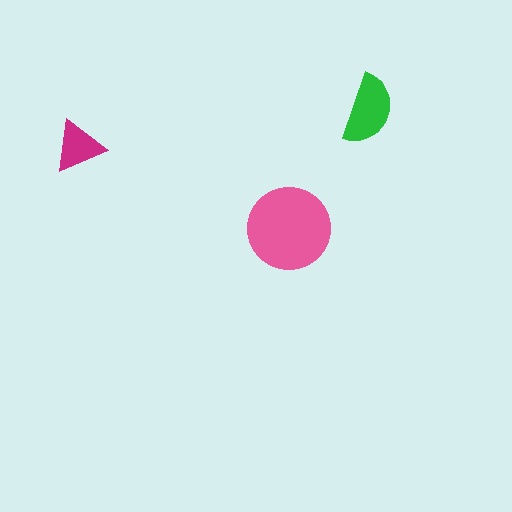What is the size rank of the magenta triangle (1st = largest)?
3rd.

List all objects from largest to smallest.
The pink circle, the green semicircle, the magenta triangle.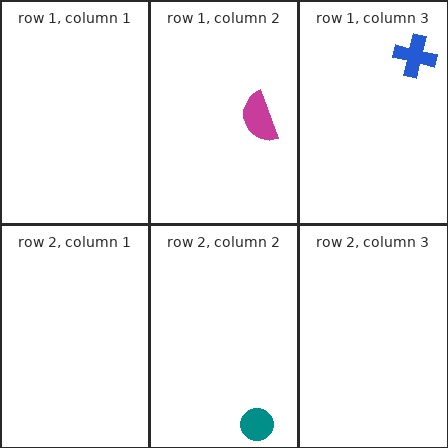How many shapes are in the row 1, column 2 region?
1.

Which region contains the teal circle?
The row 2, column 2 region.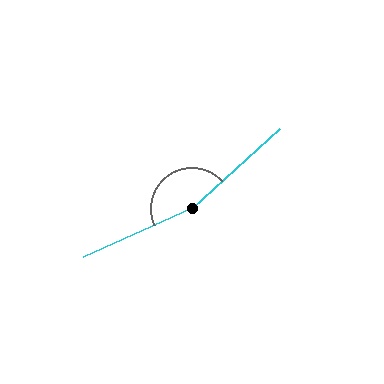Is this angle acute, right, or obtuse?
It is obtuse.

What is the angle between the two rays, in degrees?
Approximately 162 degrees.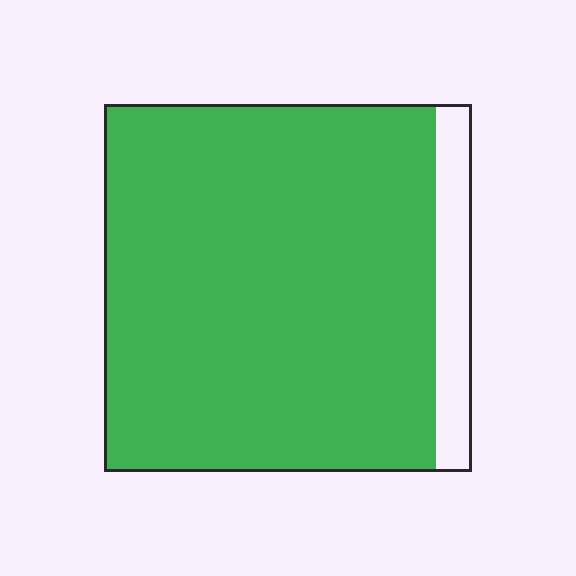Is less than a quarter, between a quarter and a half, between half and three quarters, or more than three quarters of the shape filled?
More than three quarters.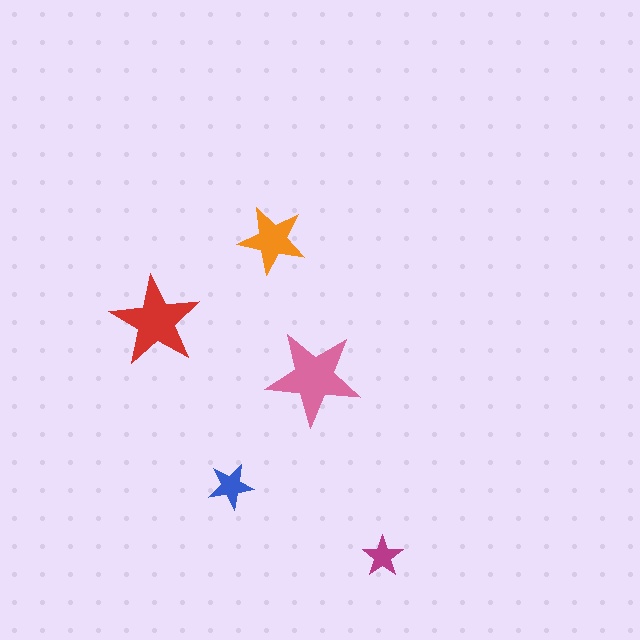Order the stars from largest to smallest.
the pink one, the red one, the orange one, the blue one, the magenta one.